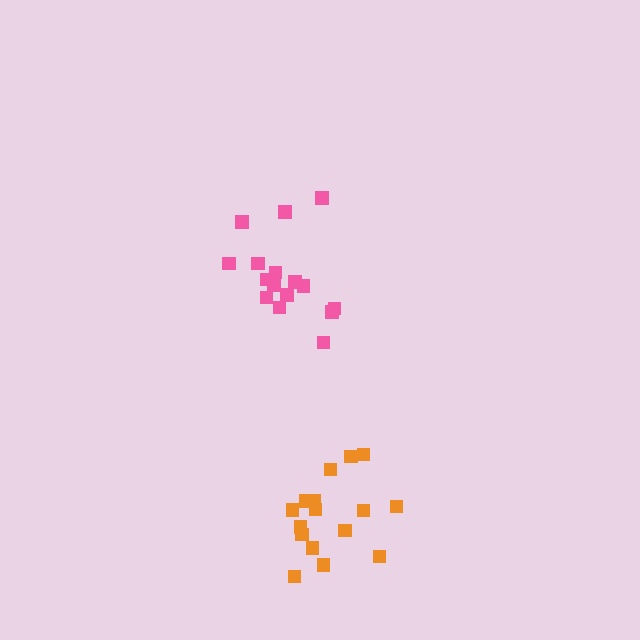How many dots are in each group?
Group 1: 16 dots, Group 2: 16 dots (32 total).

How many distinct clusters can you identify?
There are 2 distinct clusters.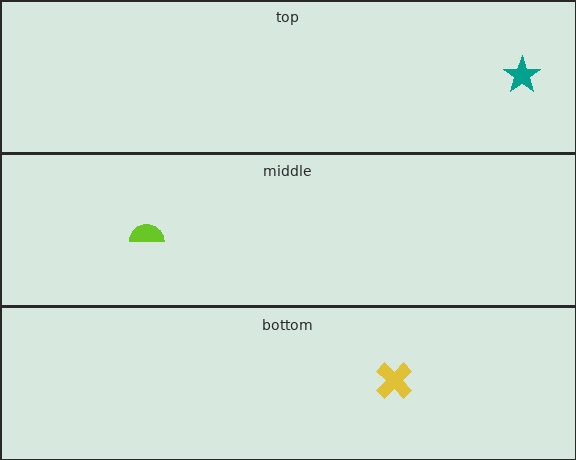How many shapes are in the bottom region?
1.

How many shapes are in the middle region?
1.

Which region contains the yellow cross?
The bottom region.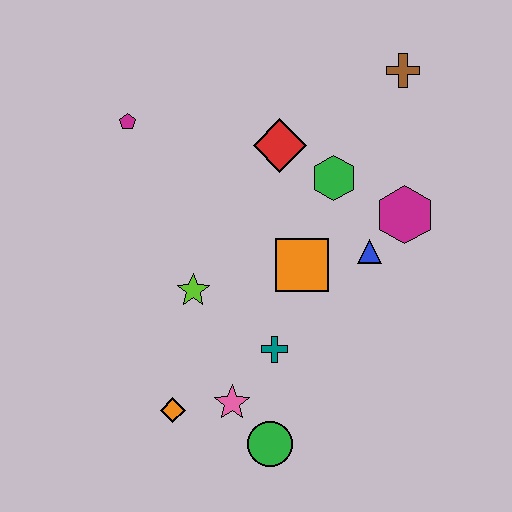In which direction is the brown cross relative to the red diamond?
The brown cross is to the right of the red diamond.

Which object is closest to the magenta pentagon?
The red diamond is closest to the magenta pentagon.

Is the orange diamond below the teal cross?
Yes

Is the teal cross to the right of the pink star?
Yes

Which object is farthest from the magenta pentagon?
The green circle is farthest from the magenta pentagon.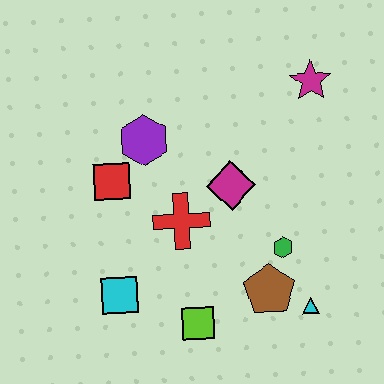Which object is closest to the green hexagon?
The brown pentagon is closest to the green hexagon.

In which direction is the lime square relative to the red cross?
The lime square is below the red cross.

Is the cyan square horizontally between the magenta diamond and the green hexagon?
No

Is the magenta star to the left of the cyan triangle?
No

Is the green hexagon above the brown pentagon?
Yes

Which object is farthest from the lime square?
The magenta star is farthest from the lime square.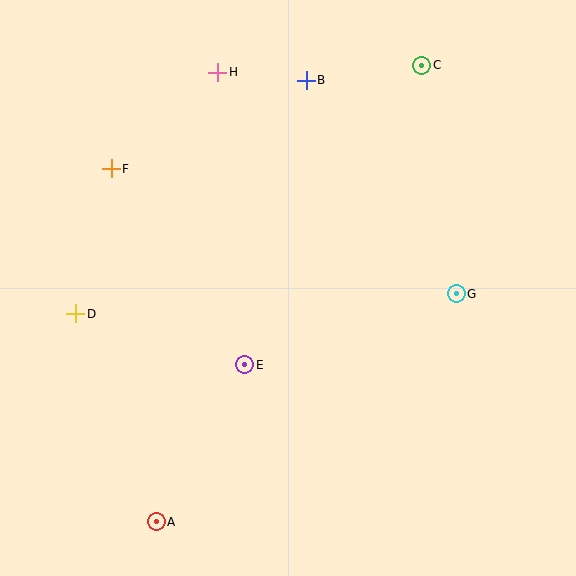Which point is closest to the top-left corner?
Point F is closest to the top-left corner.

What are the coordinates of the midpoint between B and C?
The midpoint between B and C is at (364, 73).